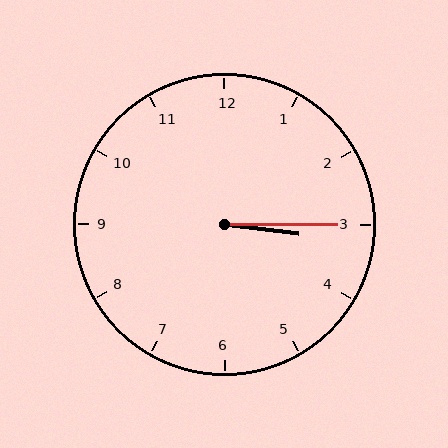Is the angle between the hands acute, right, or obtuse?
It is acute.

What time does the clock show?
3:15.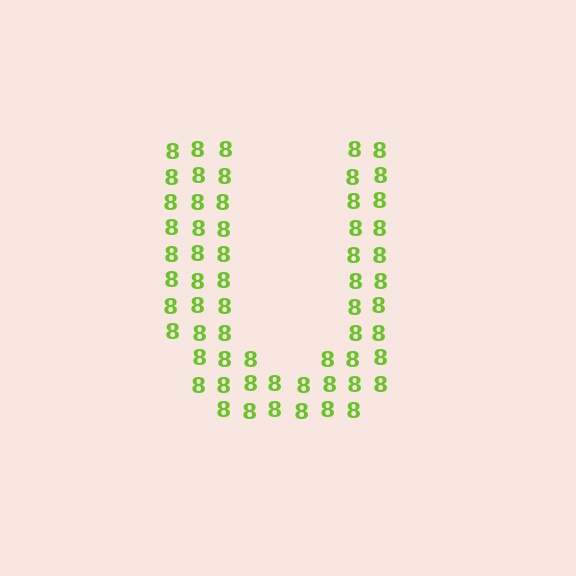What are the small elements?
The small elements are digit 8's.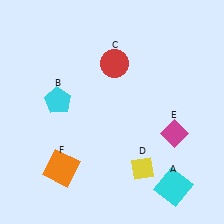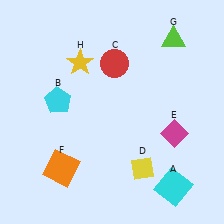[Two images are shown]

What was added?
A lime triangle (G), a yellow star (H) were added in Image 2.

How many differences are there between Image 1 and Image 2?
There are 2 differences between the two images.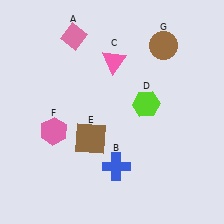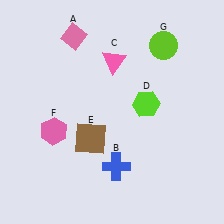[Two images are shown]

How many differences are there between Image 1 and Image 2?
There is 1 difference between the two images.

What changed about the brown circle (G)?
In Image 1, G is brown. In Image 2, it changed to lime.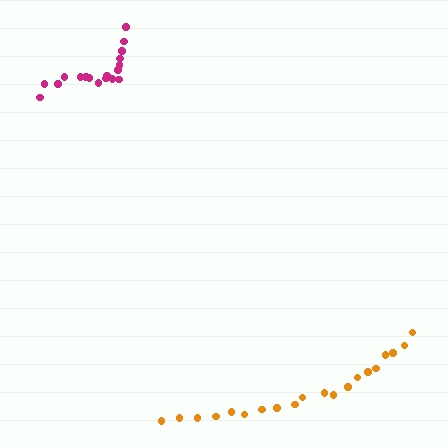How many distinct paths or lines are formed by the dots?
There are 2 distinct paths.